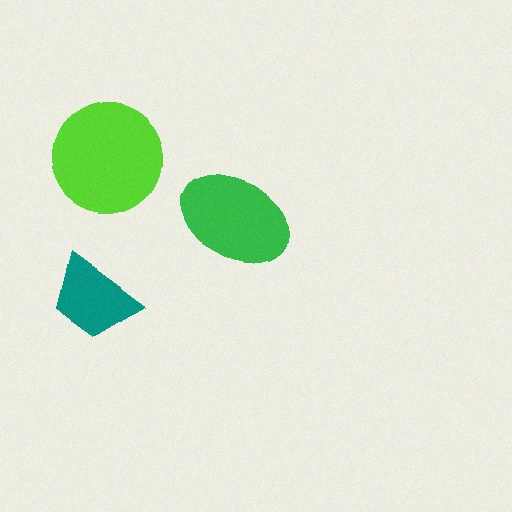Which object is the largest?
The lime circle.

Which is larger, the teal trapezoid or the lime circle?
The lime circle.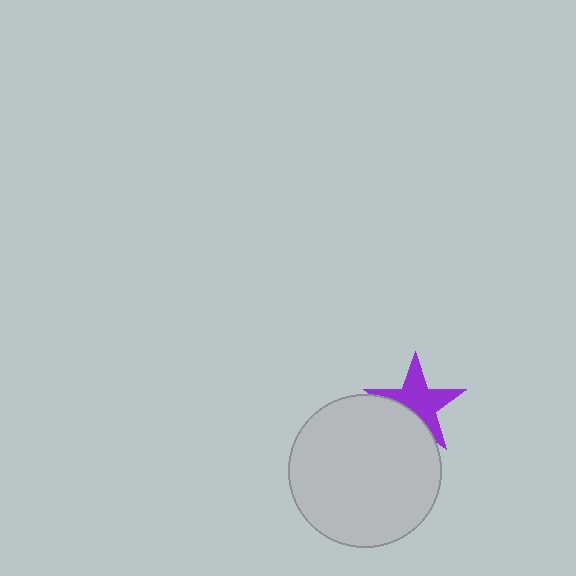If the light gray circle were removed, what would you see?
You would see the complete purple star.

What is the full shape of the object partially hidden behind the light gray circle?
The partially hidden object is a purple star.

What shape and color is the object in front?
The object in front is a light gray circle.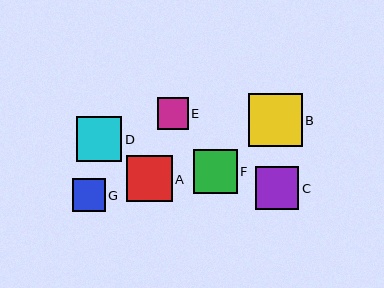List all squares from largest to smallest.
From largest to smallest: B, A, D, F, C, G, E.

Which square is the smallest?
Square E is the smallest with a size of approximately 31 pixels.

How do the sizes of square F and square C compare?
Square F and square C are approximately the same size.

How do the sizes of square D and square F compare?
Square D and square F are approximately the same size.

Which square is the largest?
Square B is the largest with a size of approximately 54 pixels.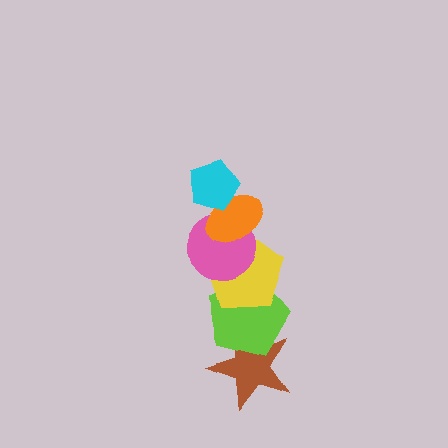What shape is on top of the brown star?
The lime pentagon is on top of the brown star.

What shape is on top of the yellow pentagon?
The pink circle is on top of the yellow pentagon.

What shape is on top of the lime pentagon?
The yellow pentagon is on top of the lime pentagon.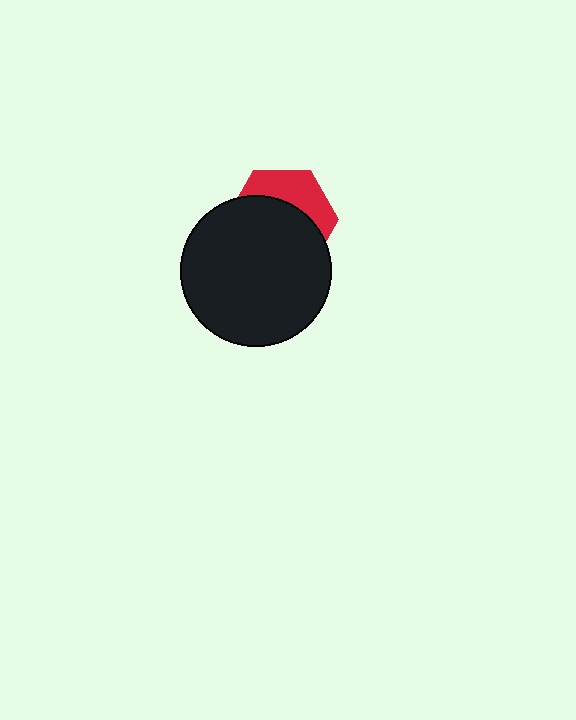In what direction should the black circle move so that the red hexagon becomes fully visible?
The black circle should move down. That is the shortest direction to clear the overlap and leave the red hexagon fully visible.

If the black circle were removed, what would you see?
You would see the complete red hexagon.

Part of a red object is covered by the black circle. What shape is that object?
It is a hexagon.